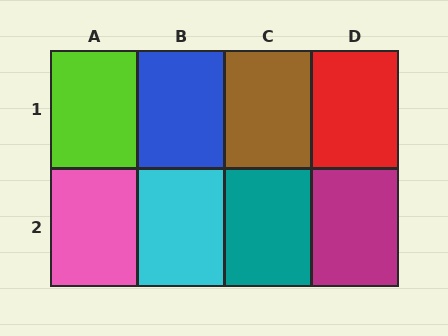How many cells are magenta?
1 cell is magenta.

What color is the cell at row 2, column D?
Magenta.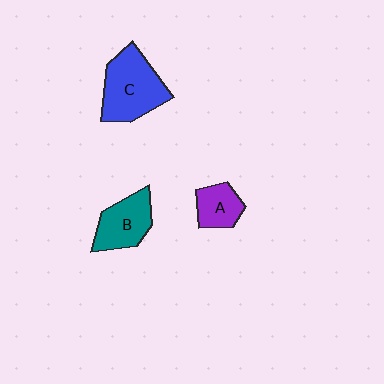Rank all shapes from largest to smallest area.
From largest to smallest: C (blue), B (teal), A (purple).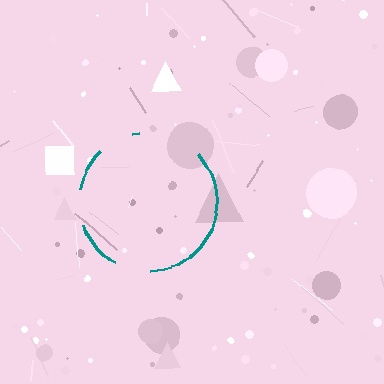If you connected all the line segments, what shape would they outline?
They would outline a circle.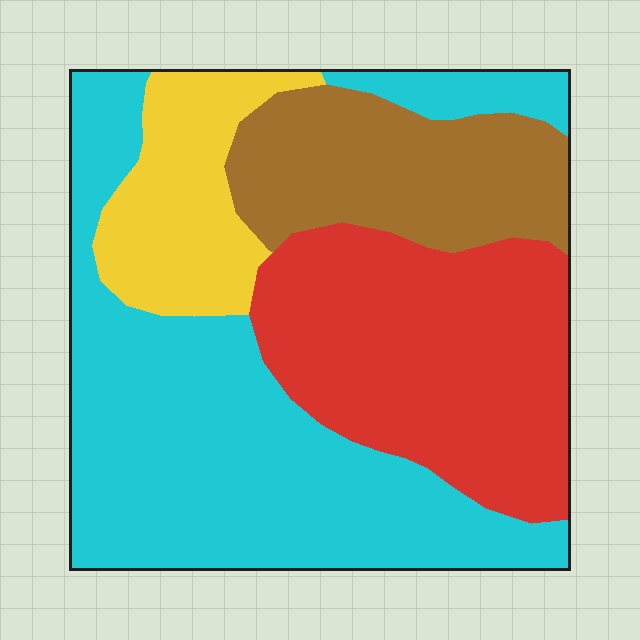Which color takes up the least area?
Yellow, at roughly 15%.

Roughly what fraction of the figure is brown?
Brown covers roughly 20% of the figure.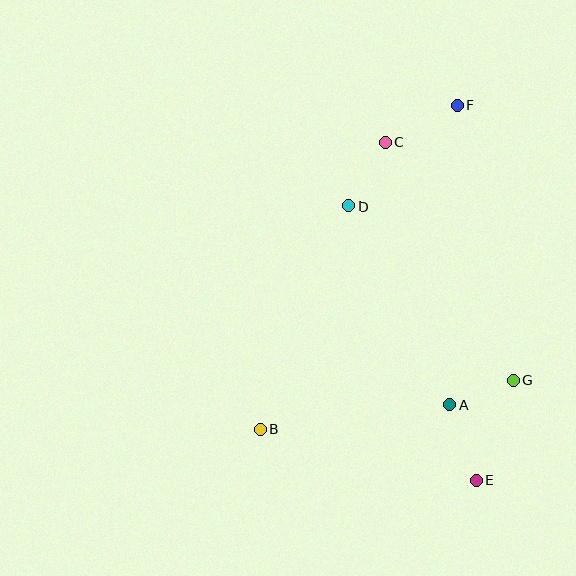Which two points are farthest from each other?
Points B and F are farthest from each other.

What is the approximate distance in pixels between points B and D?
The distance between B and D is approximately 239 pixels.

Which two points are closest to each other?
Points A and G are closest to each other.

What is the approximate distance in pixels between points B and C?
The distance between B and C is approximately 313 pixels.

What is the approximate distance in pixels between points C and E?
The distance between C and E is approximately 350 pixels.